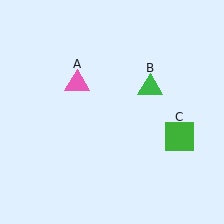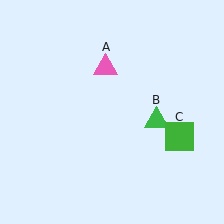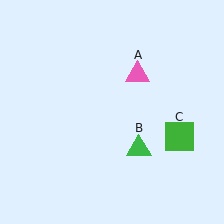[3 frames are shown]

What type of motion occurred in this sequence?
The pink triangle (object A), green triangle (object B) rotated clockwise around the center of the scene.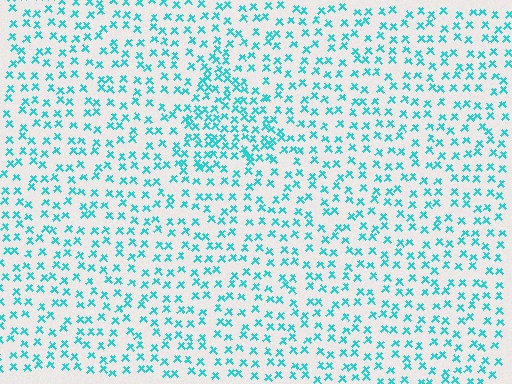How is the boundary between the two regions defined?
The boundary is defined by a change in element density (approximately 1.8x ratio). All elements are the same color, size, and shape.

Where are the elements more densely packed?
The elements are more densely packed inside the triangle boundary.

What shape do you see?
I see a triangle.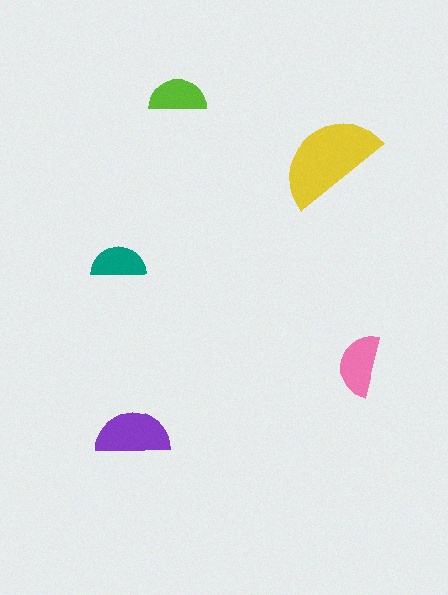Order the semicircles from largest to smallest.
the yellow one, the purple one, the pink one, the lime one, the teal one.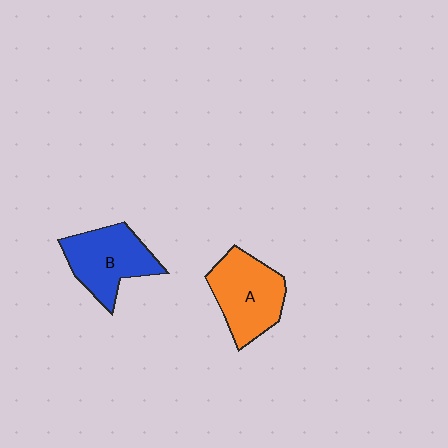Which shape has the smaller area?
Shape B (blue).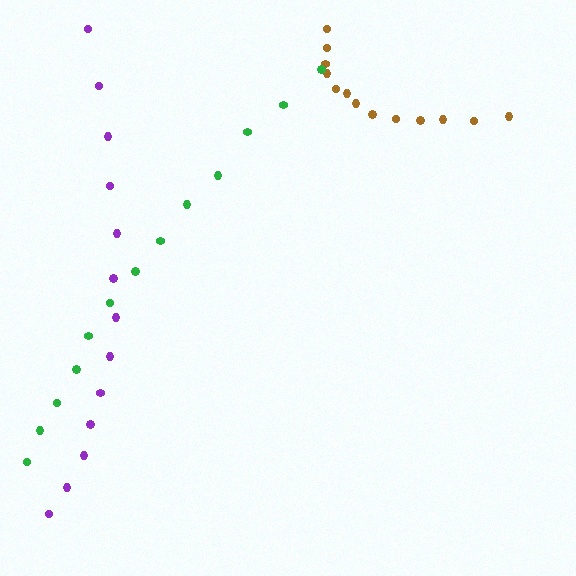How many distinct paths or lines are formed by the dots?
There are 3 distinct paths.